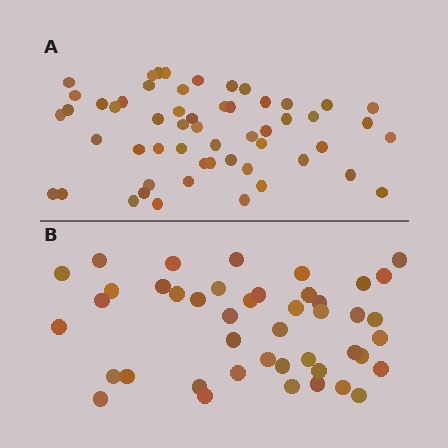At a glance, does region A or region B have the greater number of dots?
Region A (the top region) has more dots.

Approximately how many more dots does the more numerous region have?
Region A has roughly 12 or so more dots than region B.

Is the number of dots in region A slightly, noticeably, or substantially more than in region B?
Region A has noticeably more, but not dramatically so. The ratio is roughly 1.2 to 1.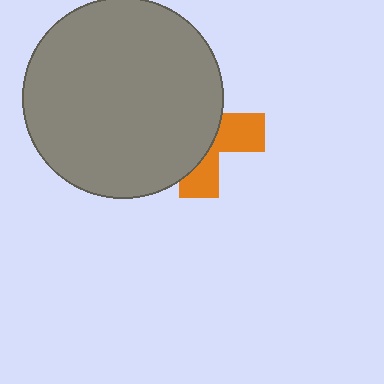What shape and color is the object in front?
The object in front is a gray circle.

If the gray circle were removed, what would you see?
You would see the complete orange cross.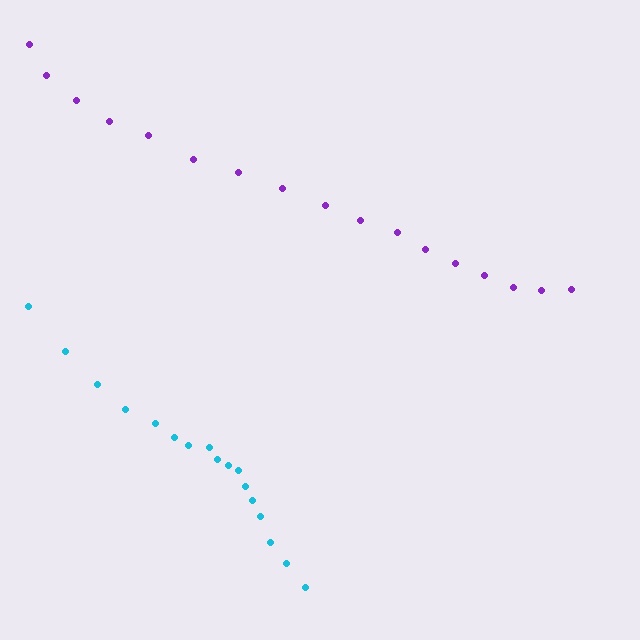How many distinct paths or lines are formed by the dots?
There are 2 distinct paths.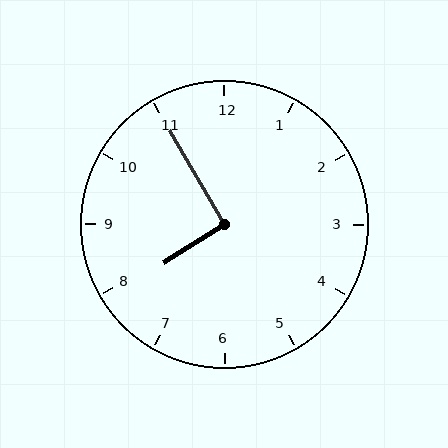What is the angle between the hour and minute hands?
Approximately 92 degrees.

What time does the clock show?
7:55.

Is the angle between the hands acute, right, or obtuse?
It is right.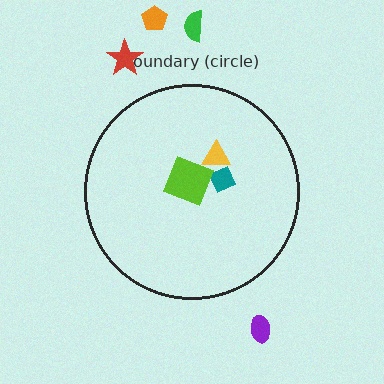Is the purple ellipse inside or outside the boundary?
Outside.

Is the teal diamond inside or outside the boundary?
Inside.